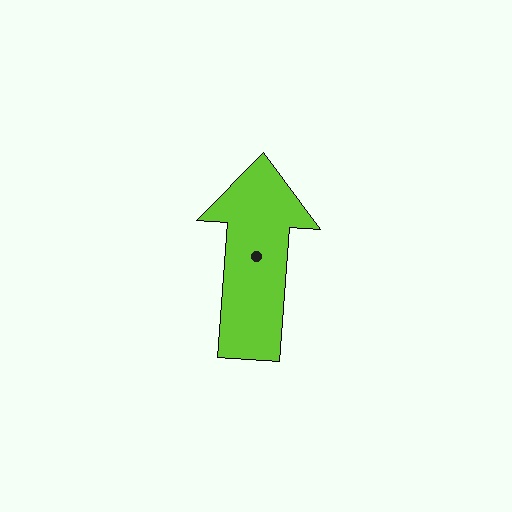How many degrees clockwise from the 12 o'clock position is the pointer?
Approximately 4 degrees.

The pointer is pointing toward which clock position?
Roughly 12 o'clock.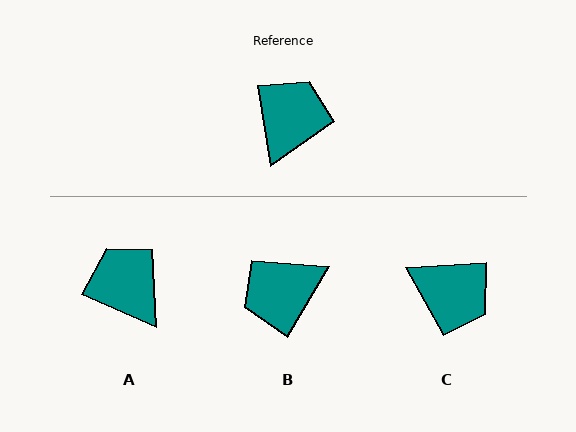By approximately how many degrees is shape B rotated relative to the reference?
Approximately 140 degrees counter-clockwise.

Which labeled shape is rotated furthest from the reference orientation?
B, about 140 degrees away.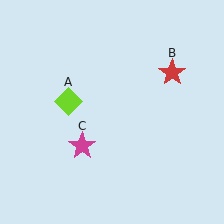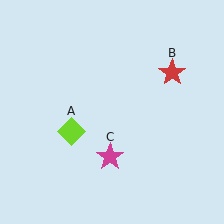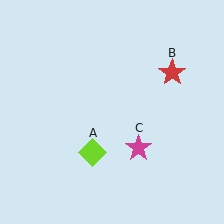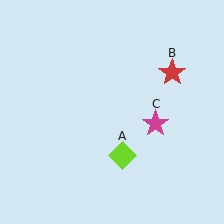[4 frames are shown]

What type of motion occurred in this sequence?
The lime diamond (object A), magenta star (object C) rotated counterclockwise around the center of the scene.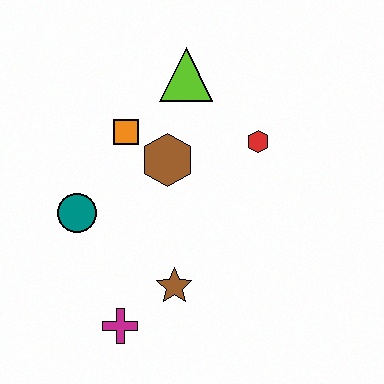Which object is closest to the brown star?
The magenta cross is closest to the brown star.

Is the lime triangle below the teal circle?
No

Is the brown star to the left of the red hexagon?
Yes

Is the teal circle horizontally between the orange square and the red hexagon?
No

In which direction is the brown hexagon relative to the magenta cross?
The brown hexagon is above the magenta cross.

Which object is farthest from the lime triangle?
The magenta cross is farthest from the lime triangle.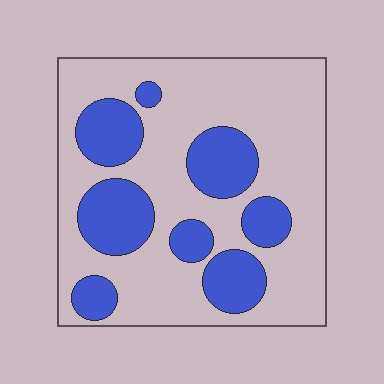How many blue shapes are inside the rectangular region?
8.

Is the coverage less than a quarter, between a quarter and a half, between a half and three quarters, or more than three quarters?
Between a quarter and a half.